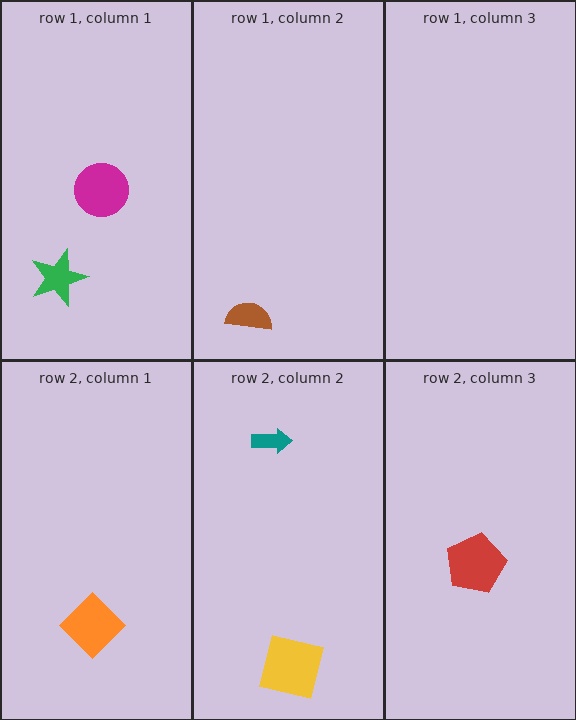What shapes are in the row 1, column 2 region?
The brown semicircle.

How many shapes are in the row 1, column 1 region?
2.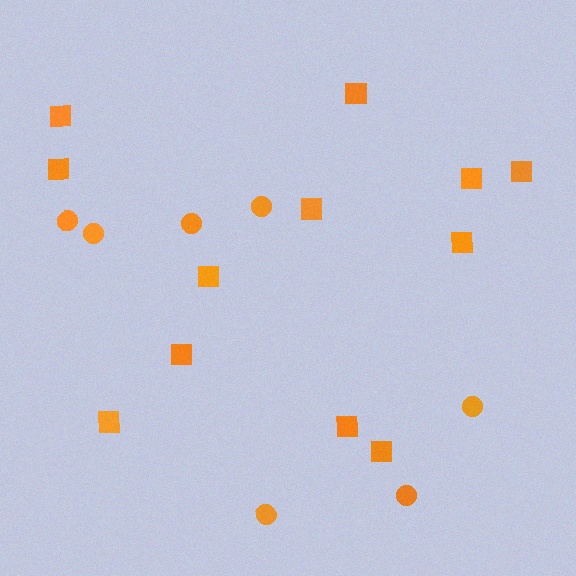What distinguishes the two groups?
There are 2 groups: one group of circles (7) and one group of squares (12).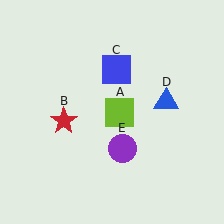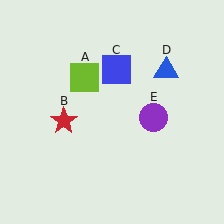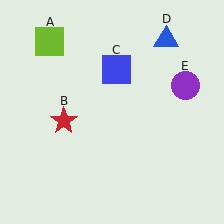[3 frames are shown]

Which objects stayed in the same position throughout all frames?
Red star (object B) and blue square (object C) remained stationary.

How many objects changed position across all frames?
3 objects changed position: lime square (object A), blue triangle (object D), purple circle (object E).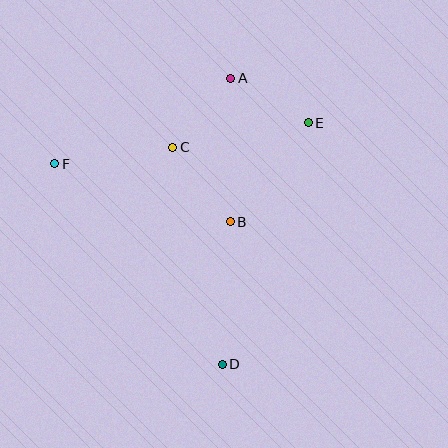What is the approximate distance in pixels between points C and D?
The distance between C and D is approximately 222 pixels.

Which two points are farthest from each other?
Points A and D are farthest from each other.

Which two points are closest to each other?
Points A and E are closest to each other.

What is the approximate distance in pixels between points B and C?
The distance between B and C is approximately 94 pixels.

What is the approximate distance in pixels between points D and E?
The distance between D and E is approximately 256 pixels.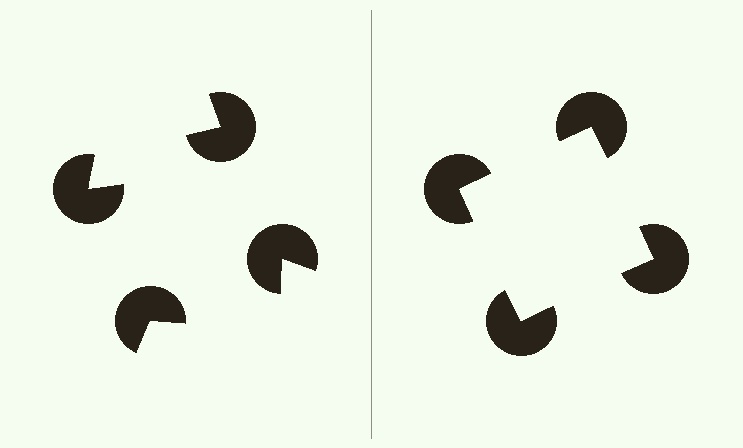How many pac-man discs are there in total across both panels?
8 — 4 on each side.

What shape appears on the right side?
An illusory square.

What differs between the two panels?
The pac-man discs are positioned identically on both sides; only the wedge orientations differ. On the right they align to a square; on the left they are misaligned.